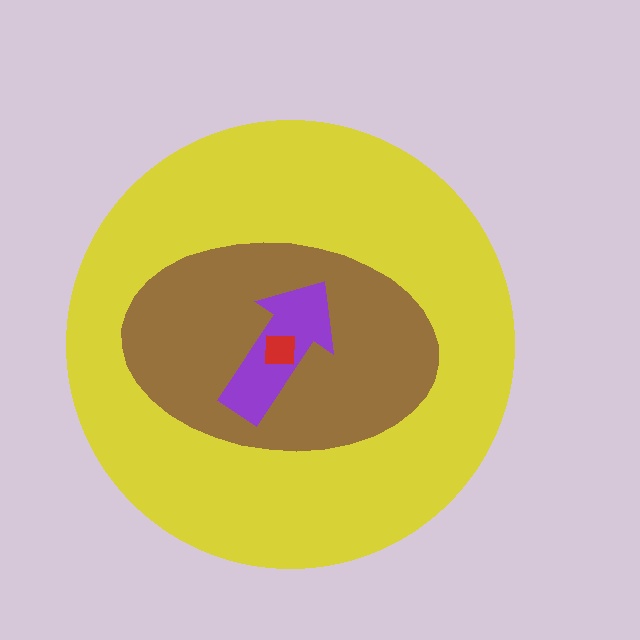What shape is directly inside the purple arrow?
The red square.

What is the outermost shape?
The yellow circle.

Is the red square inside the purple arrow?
Yes.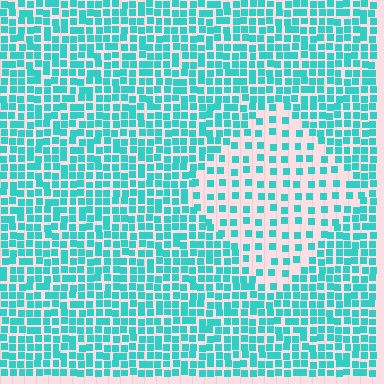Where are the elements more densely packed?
The elements are more densely packed outside the diamond boundary.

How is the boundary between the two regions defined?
The boundary is defined by a change in element density (approximately 2.2x ratio). All elements are the same color, size, and shape.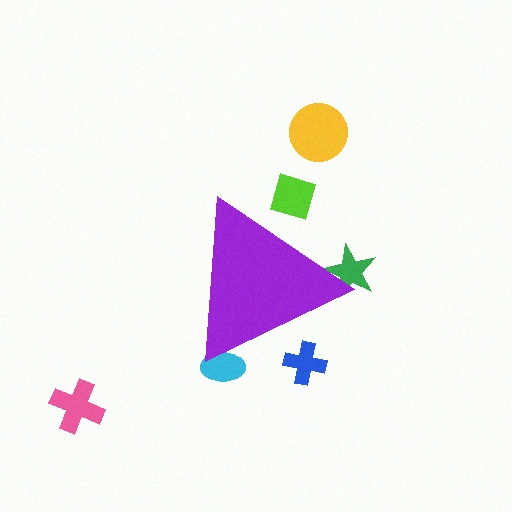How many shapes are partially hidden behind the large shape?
4 shapes are partially hidden.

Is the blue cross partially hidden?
Yes, the blue cross is partially hidden behind the purple triangle.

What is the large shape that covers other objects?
A purple triangle.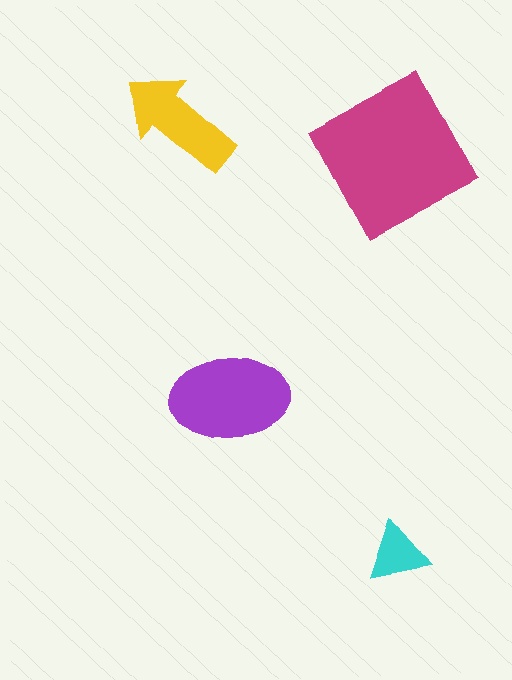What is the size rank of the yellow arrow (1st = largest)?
3rd.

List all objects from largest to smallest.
The magenta square, the purple ellipse, the yellow arrow, the cyan triangle.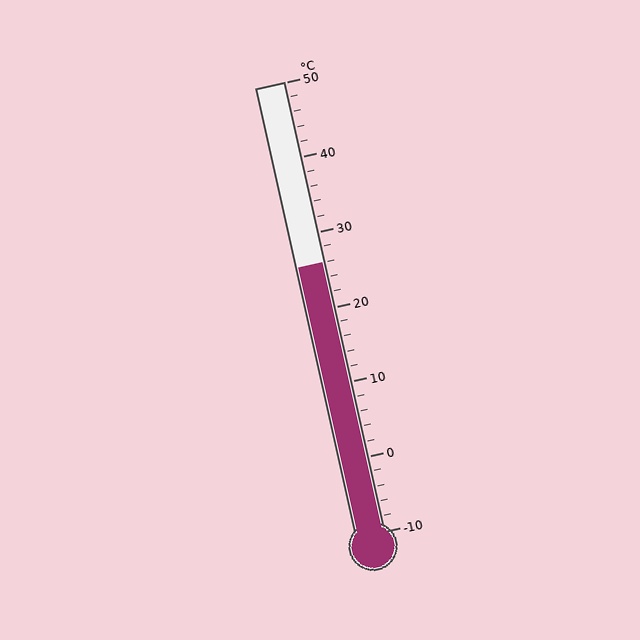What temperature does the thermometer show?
The thermometer shows approximately 26°C.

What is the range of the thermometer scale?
The thermometer scale ranges from -10°C to 50°C.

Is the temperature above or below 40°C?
The temperature is below 40°C.